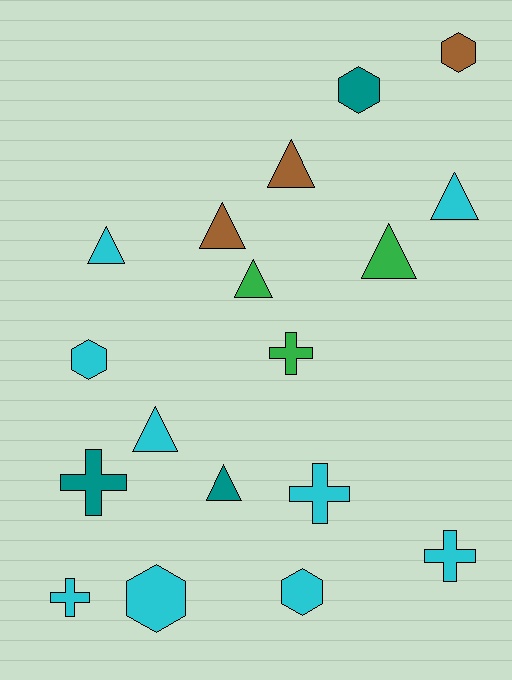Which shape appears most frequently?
Triangle, with 8 objects.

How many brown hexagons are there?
There is 1 brown hexagon.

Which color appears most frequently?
Cyan, with 9 objects.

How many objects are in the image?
There are 18 objects.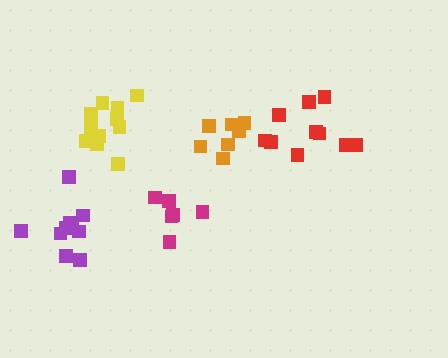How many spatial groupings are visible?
There are 5 spatial groupings.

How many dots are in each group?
Group 1: 11 dots, Group 2: 6 dots, Group 3: 7 dots, Group 4: 10 dots, Group 5: 10 dots (44 total).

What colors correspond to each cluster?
The clusters are colored: yellow, magenta, orange, red, purple.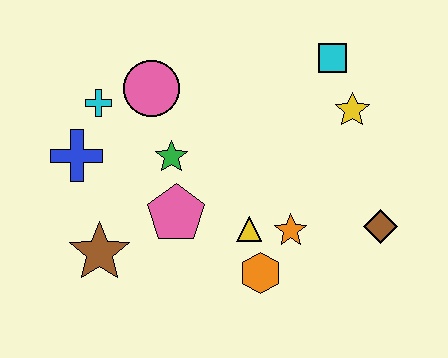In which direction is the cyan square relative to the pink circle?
The cyan square is to the right of the pink circle.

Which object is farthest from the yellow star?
The brown star is farthest from the yellow star.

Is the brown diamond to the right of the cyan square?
Yes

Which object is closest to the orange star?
The yellow triangle is closest to the orange star.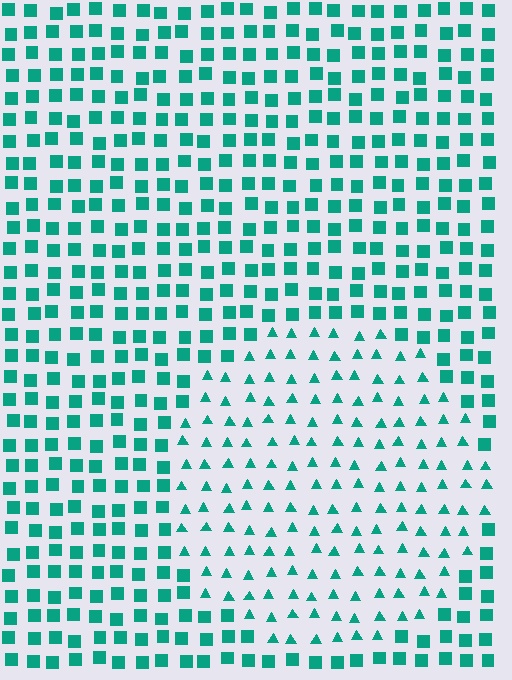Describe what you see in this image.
The image is filled with small teal elements arranged in a uniform grid. A circle-shaped region contains triangles, while the surrounding area contains squares. The boundary is defined purely by the change in element shape.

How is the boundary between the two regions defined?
The boundary is defined by a change in element shape: triangles inside vs. squares outside. All elements share the same color and spacing.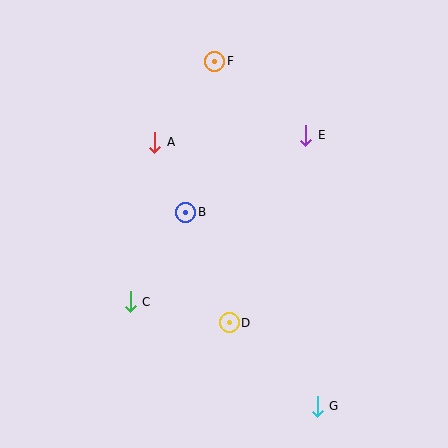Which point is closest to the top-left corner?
Point A is closest to the top-left corner.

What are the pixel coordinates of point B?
Point B is at (186, 212).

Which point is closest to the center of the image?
Point B at (186, 212) is closest to the center.